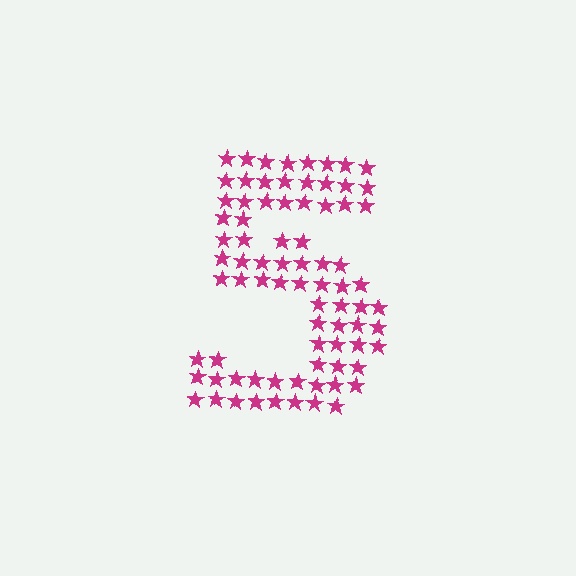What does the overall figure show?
The overall figure shows the digit 5.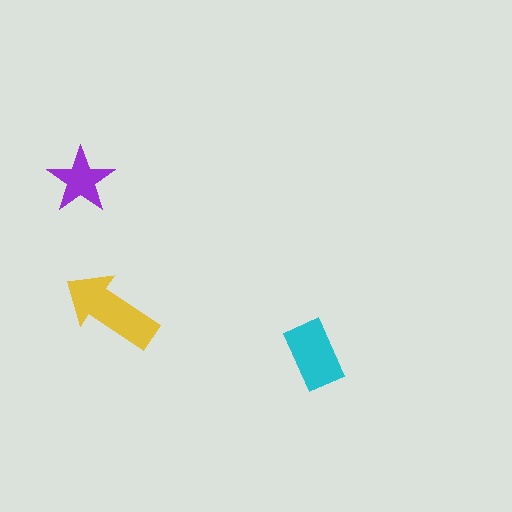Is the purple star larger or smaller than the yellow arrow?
Smaller.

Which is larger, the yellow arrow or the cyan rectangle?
The yellow arrow.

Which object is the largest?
The yellow arrow.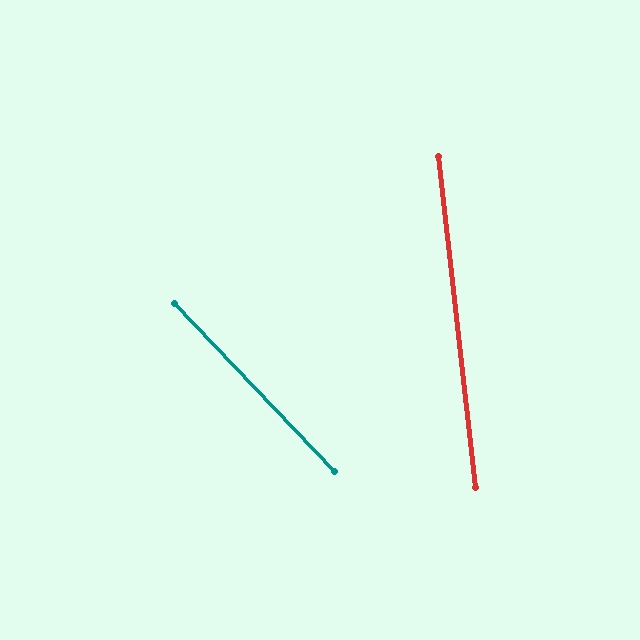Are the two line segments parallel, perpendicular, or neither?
Neither parallel nor perpendicular — they differ by about 37°.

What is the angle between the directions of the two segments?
Approximately 37 degrees.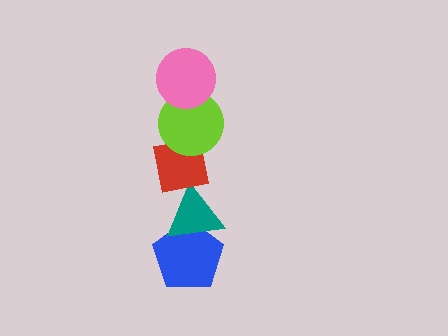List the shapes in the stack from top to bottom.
From top to bottom: the pink circle, the lime circle, the red square, the teal triangle, the blue pentagon.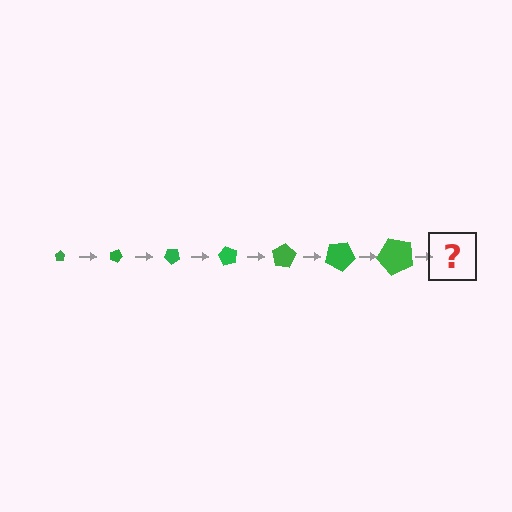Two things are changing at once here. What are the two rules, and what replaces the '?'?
The two rules are that the pentagon grows larger each step and it rotates 20 degrees each step. The '?' should be a pentagon, larger than the previous one and rotated 140 degrees from the start.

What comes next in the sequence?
The next element should be a pentagon, larger than the previous one and rotated 140 degrees from the start.